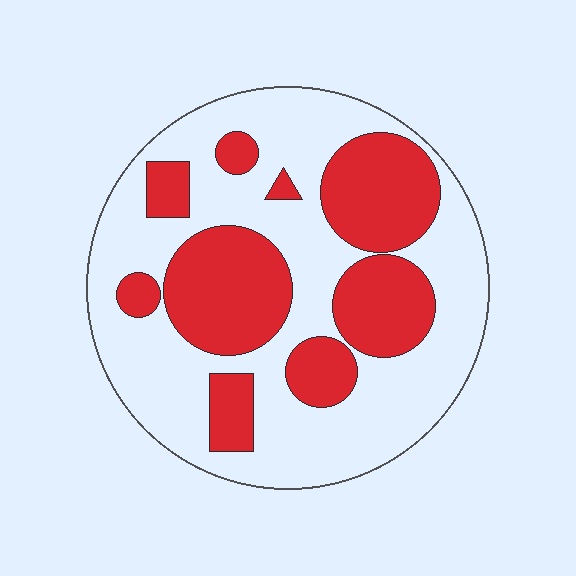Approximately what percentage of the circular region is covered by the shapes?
Approximately 35%.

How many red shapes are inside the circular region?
9.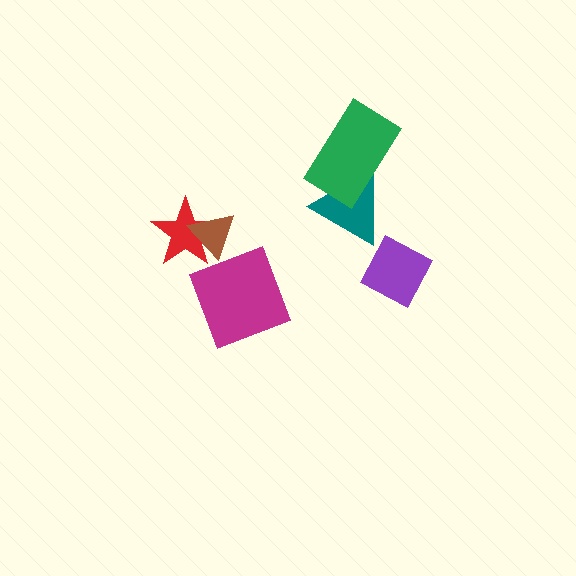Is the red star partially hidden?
Yes, it is partially covered by another shape.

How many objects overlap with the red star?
1 object overlaps with the red star.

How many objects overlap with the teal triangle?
1 object overlaps with the teal triangle.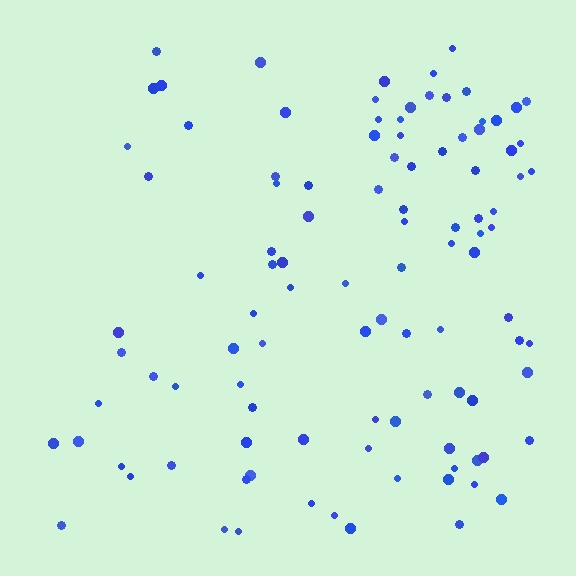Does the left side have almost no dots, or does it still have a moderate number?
Still a moderate number, just noticeably fewer than the right.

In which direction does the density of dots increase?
From left to right, with the right side densest.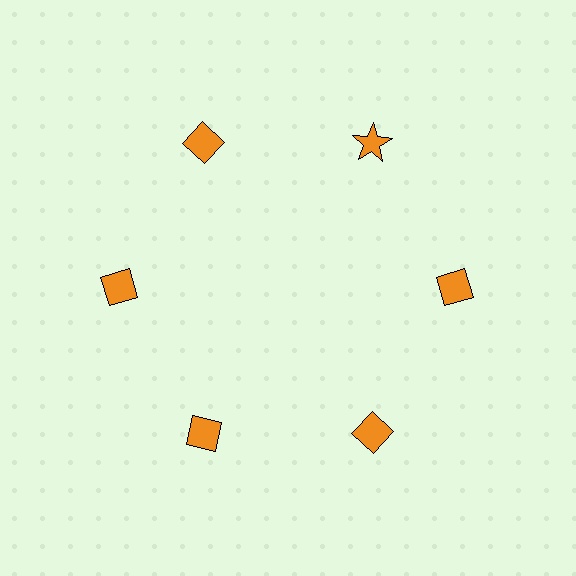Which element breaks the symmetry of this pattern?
The orange star at roughly the 1 o'clock position breaks the symmetry. All other shapes are orange diamonds.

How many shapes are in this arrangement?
There are 6 shapes arranged in a ring pattern.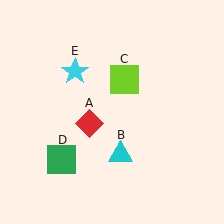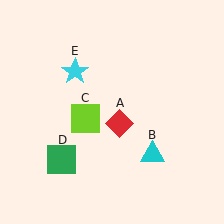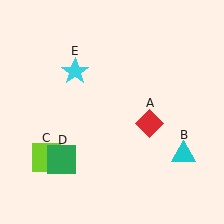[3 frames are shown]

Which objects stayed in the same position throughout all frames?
Green square (object D) and cyan star (object E) remained stationary.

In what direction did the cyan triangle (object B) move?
The cyan triangle (object B) moved right.